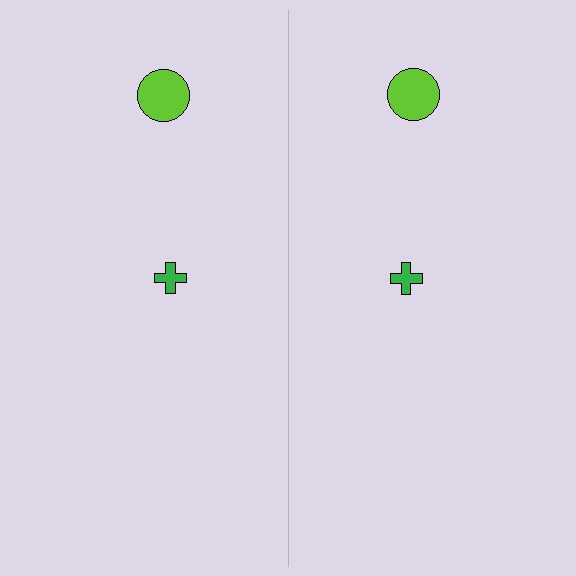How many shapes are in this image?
There are 4 shapes in this image.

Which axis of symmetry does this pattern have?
The pattern has a vertical axis of symmetry running through the center of the image.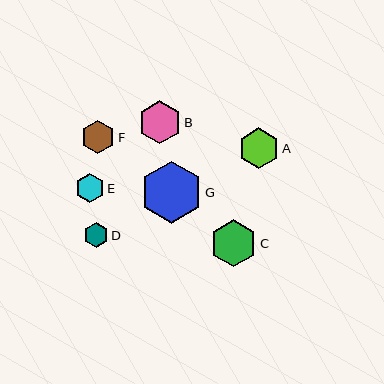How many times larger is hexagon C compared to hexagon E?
Hexagon C is approximately 1.6 times the size of hexagon E.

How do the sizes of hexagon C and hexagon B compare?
Hexagon C and hexagon B are approximately the same size.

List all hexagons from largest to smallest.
From largest to smallest: G, C, B, A, F, E, D.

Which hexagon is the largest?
Hexagon G is the largest with a size of approximately 62 pixels.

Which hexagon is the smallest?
Hexagon D is the smallest with a size of approximately 24 pixels.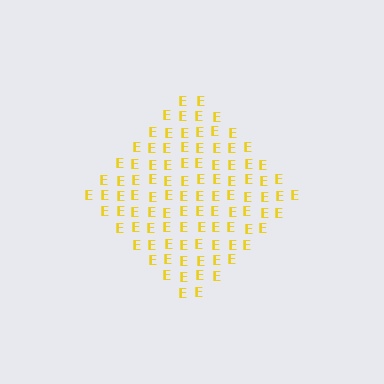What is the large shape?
The large shape is a diamond.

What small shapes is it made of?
It is made of small letter E's.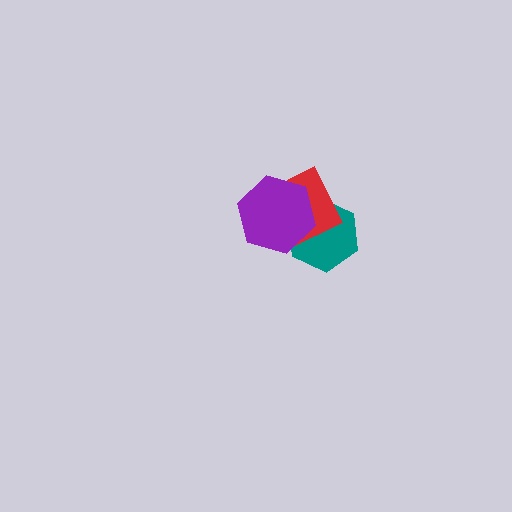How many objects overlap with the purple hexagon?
2 objects overlap with the purple hexagon.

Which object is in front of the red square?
The purple hexagon is in front of the red square.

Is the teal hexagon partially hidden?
Yes, it is partially covered by another shape.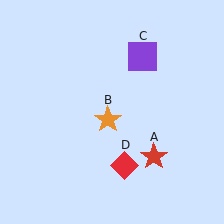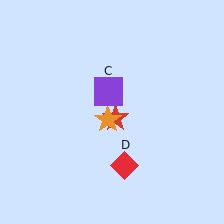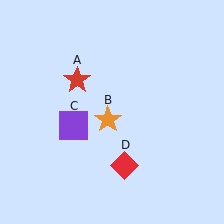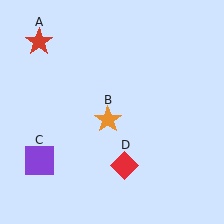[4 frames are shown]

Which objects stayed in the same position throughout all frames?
Orange star (object B) and red diamond (object D) remained stationary.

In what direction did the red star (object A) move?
The red star (object A) moved up and to the left.